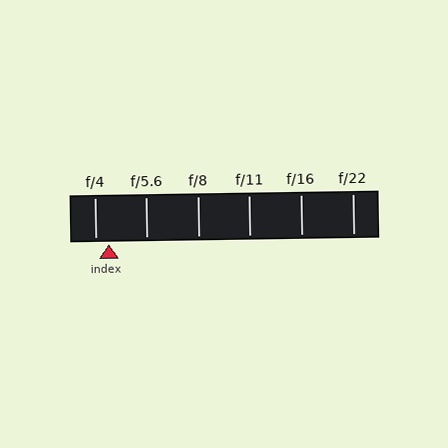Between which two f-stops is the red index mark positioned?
The index mark is between f/4 and f/5.6.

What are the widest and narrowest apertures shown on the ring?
The widest aperture shown is f/4 and the narrowest is f/22.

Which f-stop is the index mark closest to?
The index mark is closest to f/4.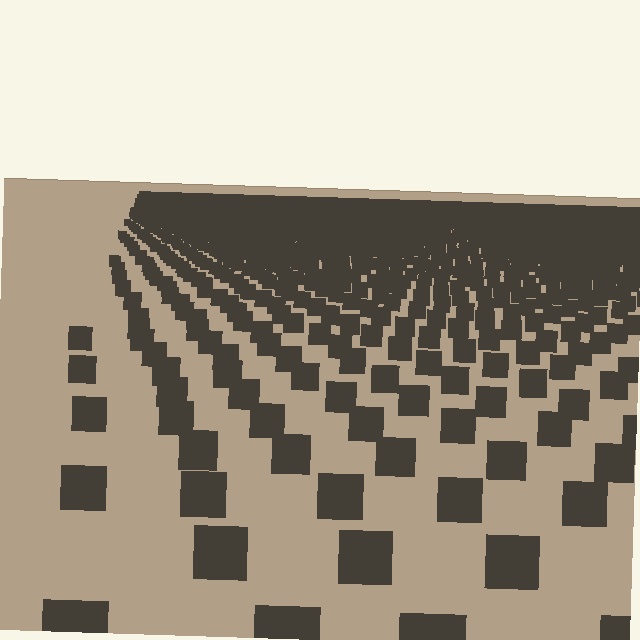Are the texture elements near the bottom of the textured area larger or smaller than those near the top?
Larger. Near the bottom, elements are closer to the viewer and appear at a bigger on-screen size.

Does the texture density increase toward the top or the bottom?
Density increases toward the top.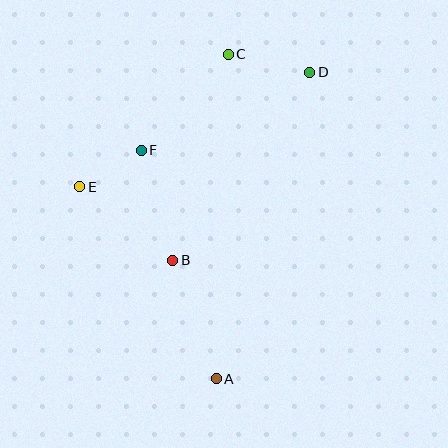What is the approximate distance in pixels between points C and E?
The distance between C and E is approximately 199 pixels.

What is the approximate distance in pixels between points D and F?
The distance between D and F is approximately 186 pixels.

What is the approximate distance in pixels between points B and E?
The distance between B and E is approximately 118 pixels.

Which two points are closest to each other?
Points E and F are closest to each other.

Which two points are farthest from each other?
Points A and C are farthest from each other.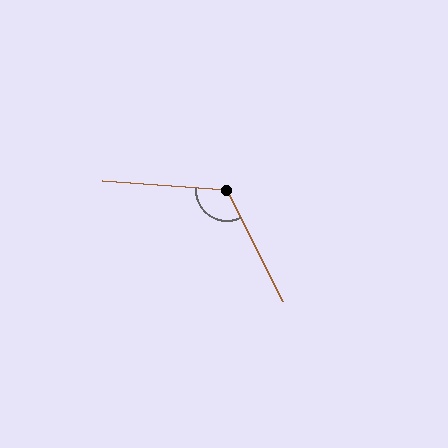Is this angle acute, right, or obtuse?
It is obtuse.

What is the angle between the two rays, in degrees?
Approximately 121 degrees.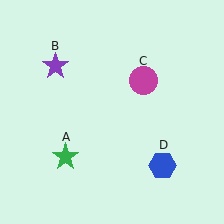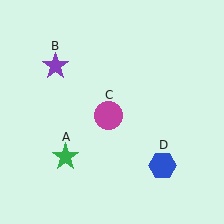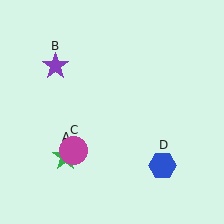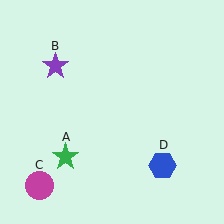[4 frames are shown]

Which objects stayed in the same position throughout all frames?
Green star (object A) and purple star (object B) and blue hexagon (object D) remained stationary.